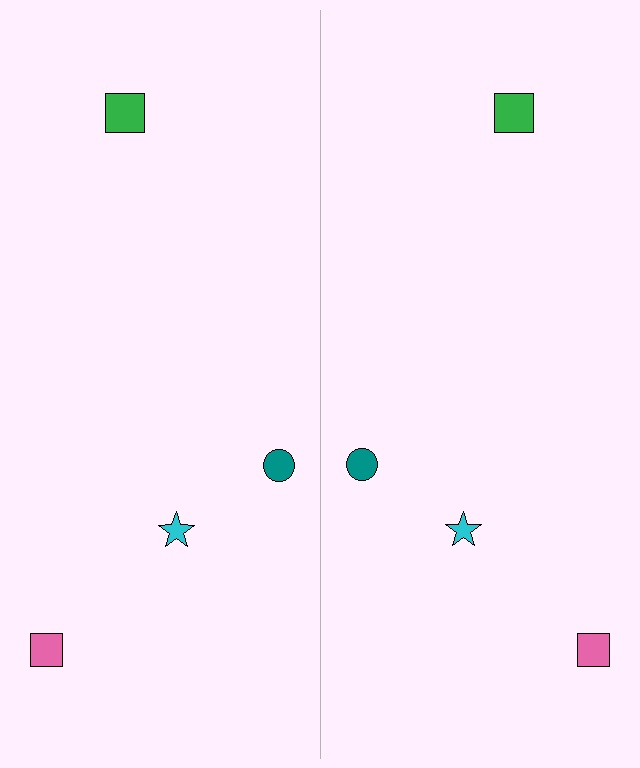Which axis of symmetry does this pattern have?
The pattern has a vertical axis of symmetry running through the center of the image.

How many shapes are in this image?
There are 8 shapes in this image.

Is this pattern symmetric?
Yes, this pattern has bilateral (reflection) symmetry.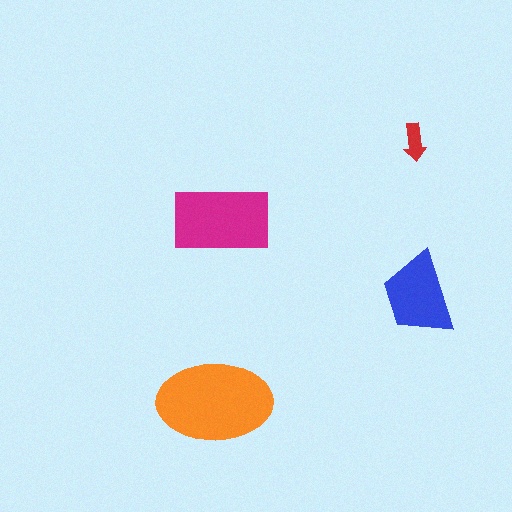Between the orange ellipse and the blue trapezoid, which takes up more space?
The orange ellipse.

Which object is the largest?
The orange ellipse.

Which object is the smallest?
The red arrow.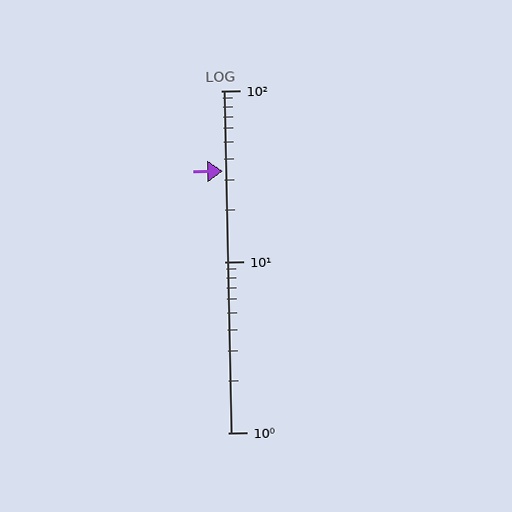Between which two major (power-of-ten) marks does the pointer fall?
The pointer is between 10 and 100.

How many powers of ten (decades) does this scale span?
The scale spans 2 decades, from 1 to 100.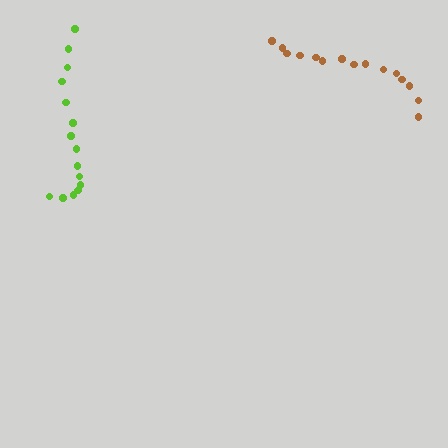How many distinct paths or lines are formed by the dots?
There are 2 distinct paths.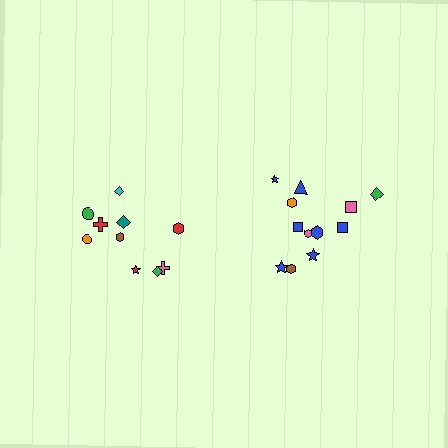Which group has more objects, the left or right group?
The right group.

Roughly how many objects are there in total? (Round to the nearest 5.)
Roughly 20 objects in total.